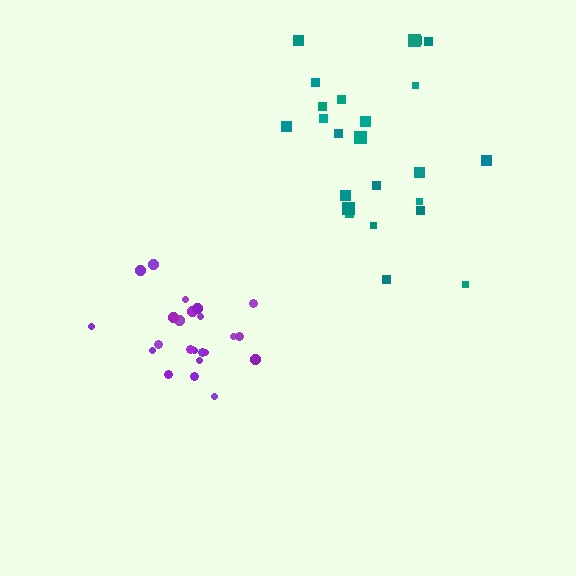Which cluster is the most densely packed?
Purple.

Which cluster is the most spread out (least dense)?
Teal.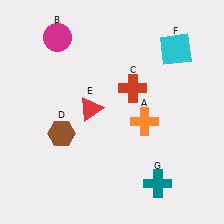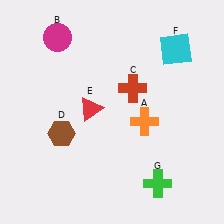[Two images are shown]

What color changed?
The cross (G) changed from teal in Image 1 to green in Image 2.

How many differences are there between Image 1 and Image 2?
There is 1 difference between the two images.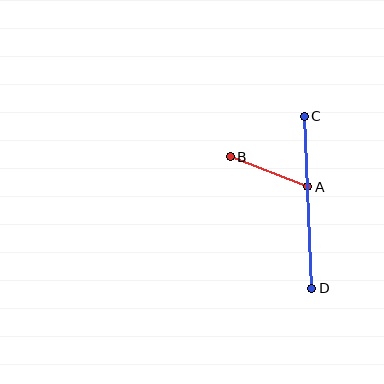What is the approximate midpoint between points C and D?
The midpoint is at approximately (308, 202) pixels.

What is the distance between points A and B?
The distance is approximately 83 pixels.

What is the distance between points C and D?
The distance is approximately 172 pixels.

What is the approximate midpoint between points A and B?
The midpoint is at approximately (269, 172) pixels.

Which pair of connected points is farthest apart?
Points C and D are farthest apart.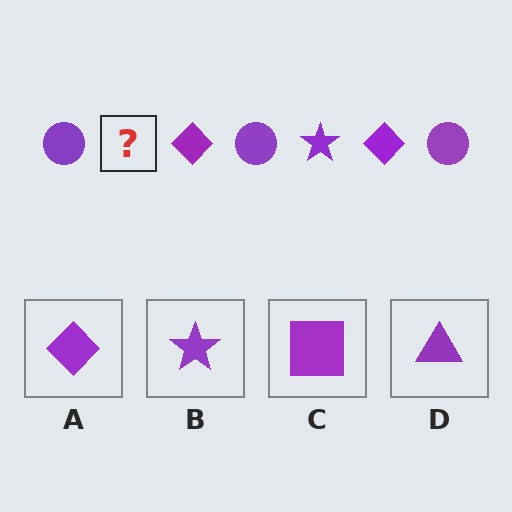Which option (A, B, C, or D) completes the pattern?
B.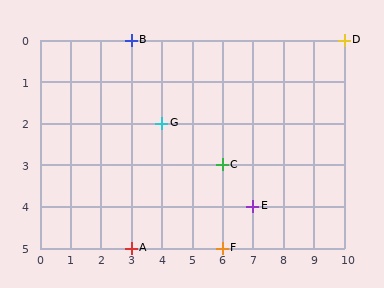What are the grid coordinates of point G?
Point G is at grid coordinates (4, 2).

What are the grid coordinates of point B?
Point B is at grid coordinates (3, 0).